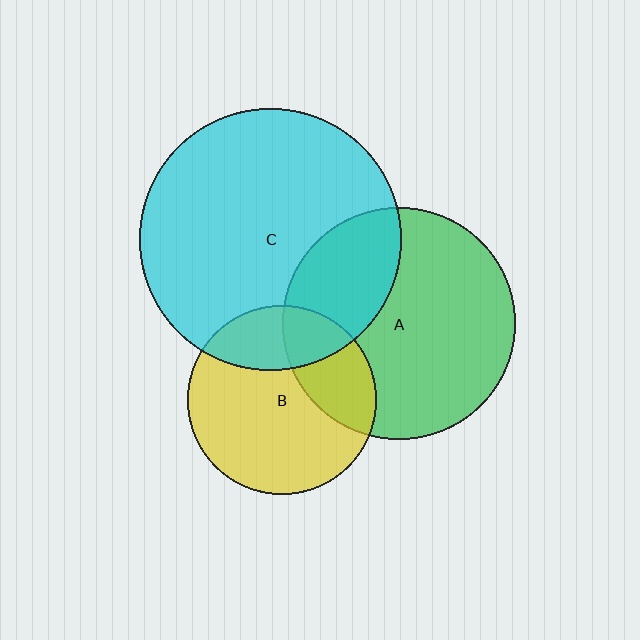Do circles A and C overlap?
Yes.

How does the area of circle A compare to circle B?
Approximately 1.5 times.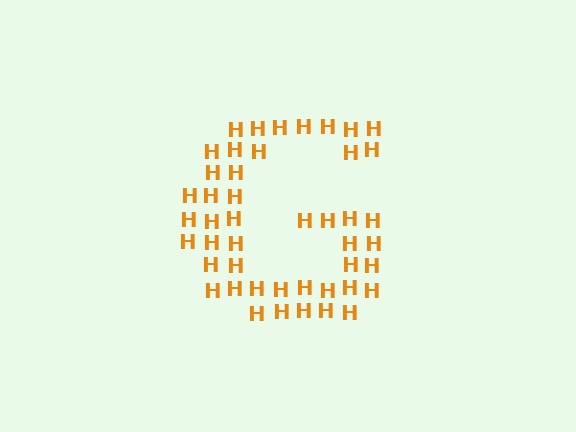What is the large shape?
The large shape is the letter G.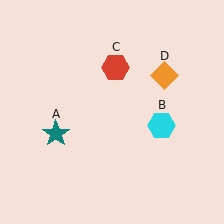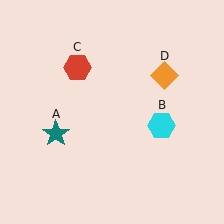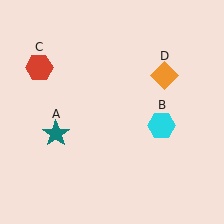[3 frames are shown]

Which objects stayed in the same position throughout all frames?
Teal star (object A) and cyan hexagon (object B) and orange diamond (object D) remained stationary.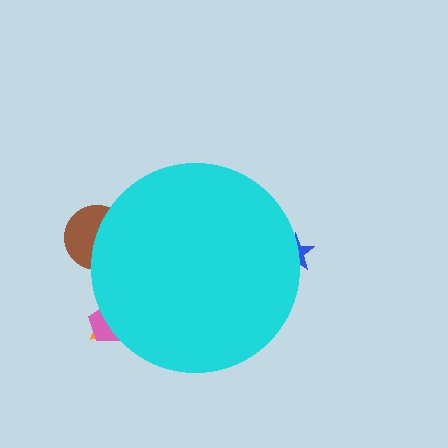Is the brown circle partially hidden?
Yes, the brown circle is partially hidden behind the cyan circle.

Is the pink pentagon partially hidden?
Yes, the pink pentagon is partially hidden behind the cyan circle.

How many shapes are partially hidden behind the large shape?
4 shapes are partially hidden.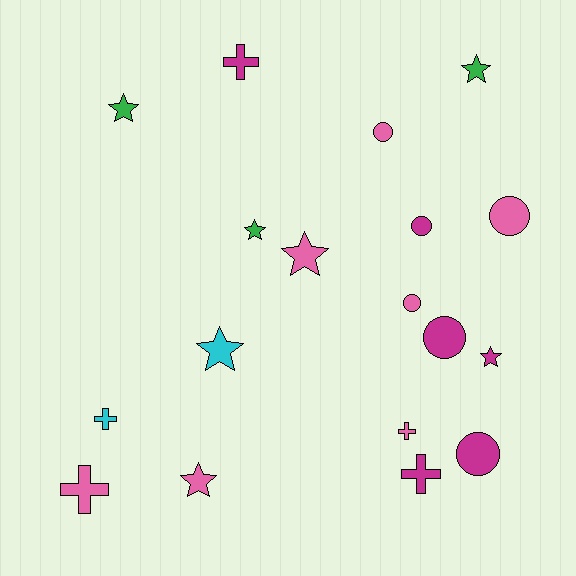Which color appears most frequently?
Pink, with 7 objects.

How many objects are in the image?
There are 18 objects.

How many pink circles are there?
There are 3 pink circles.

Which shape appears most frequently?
Star, with 7 objects.